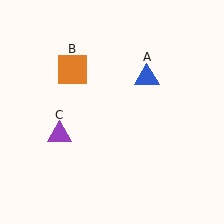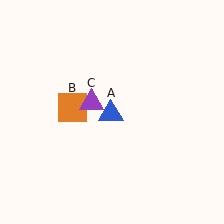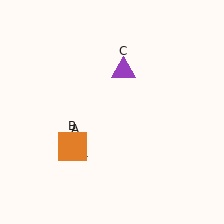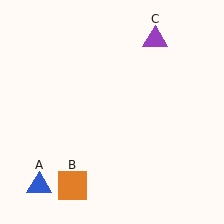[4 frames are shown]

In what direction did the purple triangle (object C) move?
The purple triangle (object C) moved up and to the right.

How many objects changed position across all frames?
3 objects changed position: blue triangle (object A), orange square (object B), purple triangle (object C).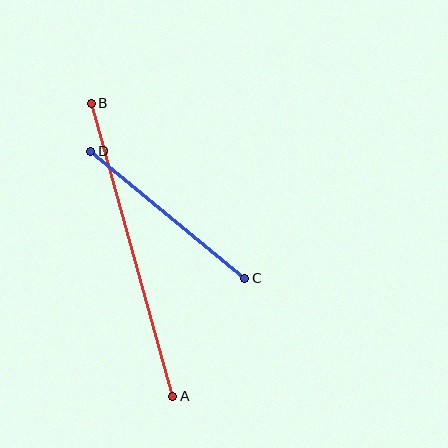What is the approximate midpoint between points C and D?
The midpoint is at approximately (168, 215) pixels.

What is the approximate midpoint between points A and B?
The midpoint is at approximately (132, 250) pixels.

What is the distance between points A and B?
The distance is approximately 304 pixels.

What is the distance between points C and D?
The distance is approximately 200 pixels.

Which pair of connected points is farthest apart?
Points A and B are farthest apart.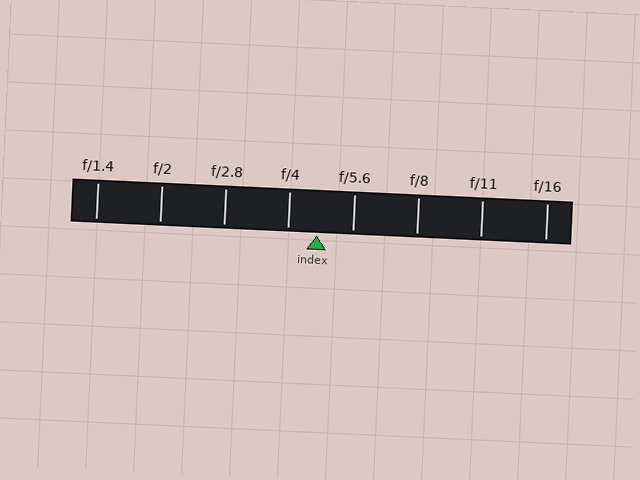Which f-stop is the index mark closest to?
The index mark is closest to f/4.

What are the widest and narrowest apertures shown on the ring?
The widest aperture shown is f/1.4 and the narrowest is f/16.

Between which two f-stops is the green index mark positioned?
The index mark is between f/4 and f/5.6.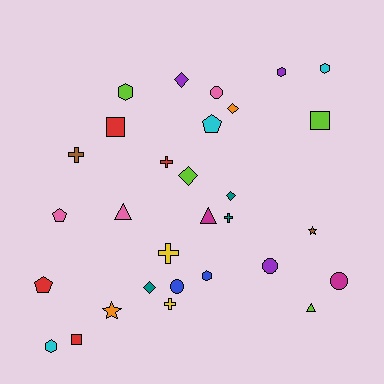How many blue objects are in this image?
There are 2 blue objects.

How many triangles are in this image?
There are 3 triangles.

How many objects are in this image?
There are 30 objects.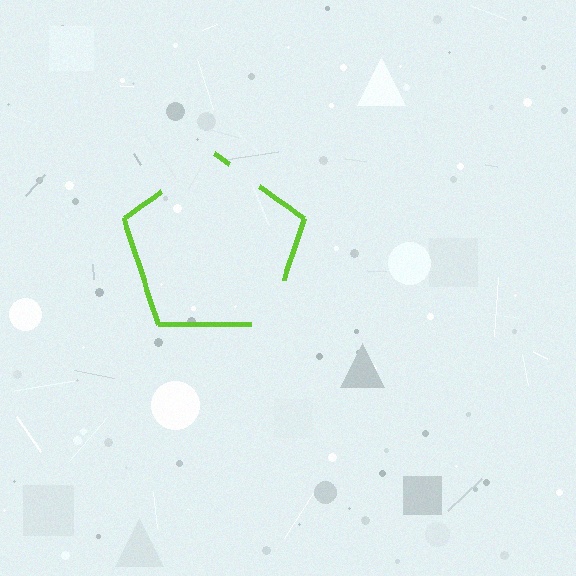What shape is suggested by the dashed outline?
The dashed outline suggests a pentagon.